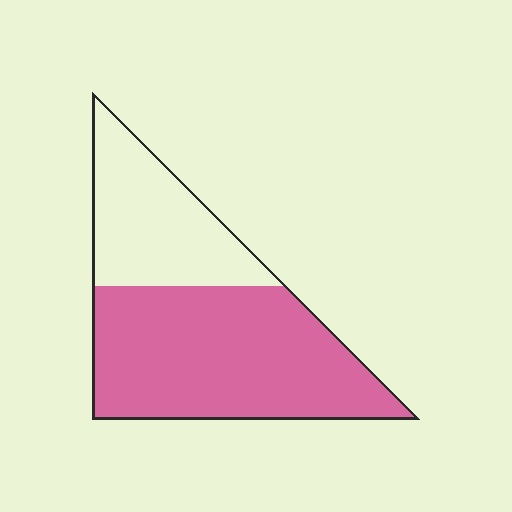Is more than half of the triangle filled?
Yes.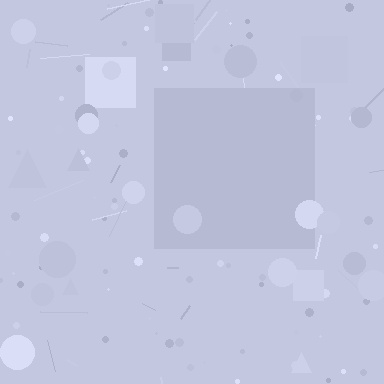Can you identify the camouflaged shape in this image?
The camouflaged shape is a square.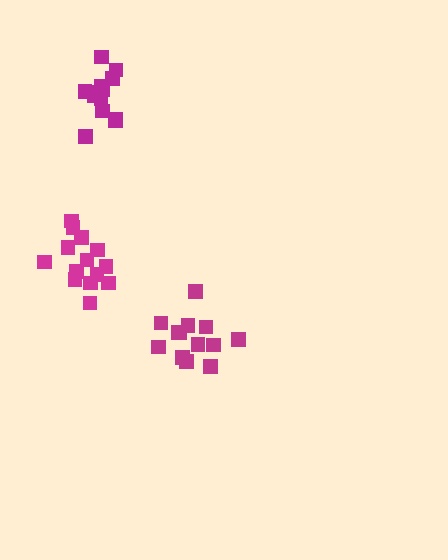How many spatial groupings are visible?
There are 3 spatial groupings.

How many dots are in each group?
Group 1: 14 dots, Group 2: 14 dots, Group 3: 13 dots (41 total).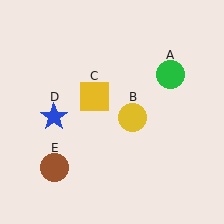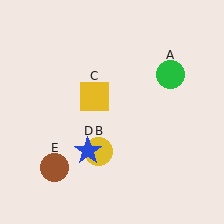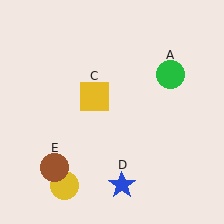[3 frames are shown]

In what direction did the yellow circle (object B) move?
The yellow circle (object B) moved down and to the left.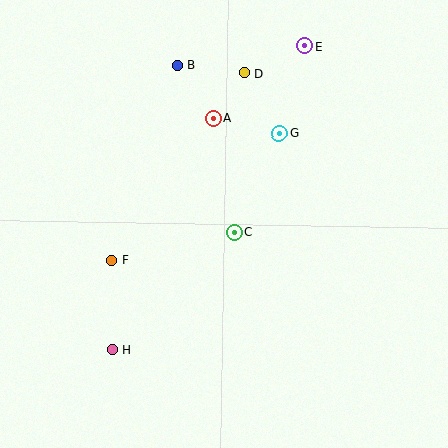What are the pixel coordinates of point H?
Point H is at (112, 350).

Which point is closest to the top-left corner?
Point B is closest to the top-left corner.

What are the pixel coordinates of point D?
Point D is at (244, 73).